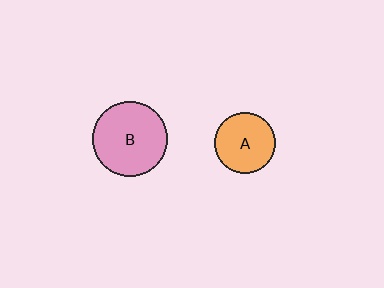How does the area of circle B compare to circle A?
Approximately 1.5 times.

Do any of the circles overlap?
No, none of the circles overlap.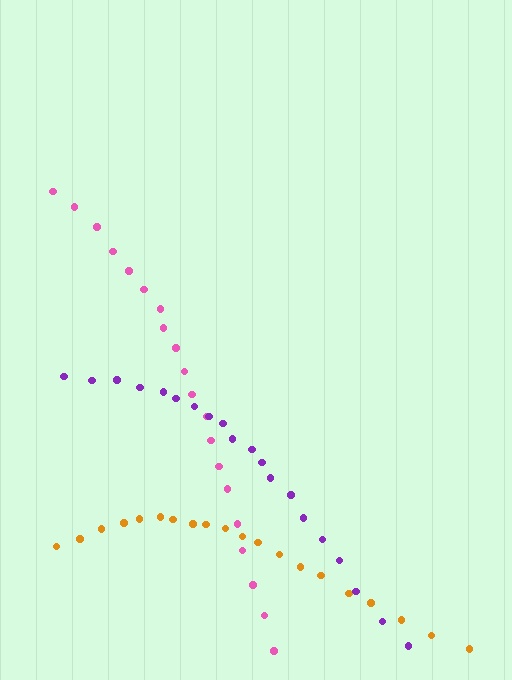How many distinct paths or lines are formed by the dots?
There are 3 distinct paths.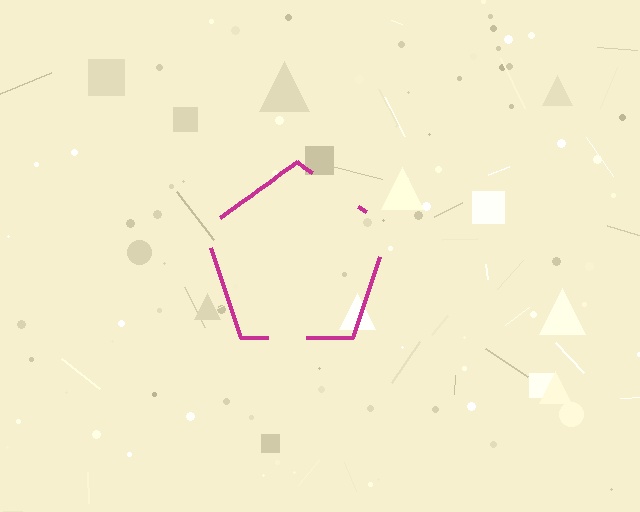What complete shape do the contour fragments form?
The contour fragments form a pentagon.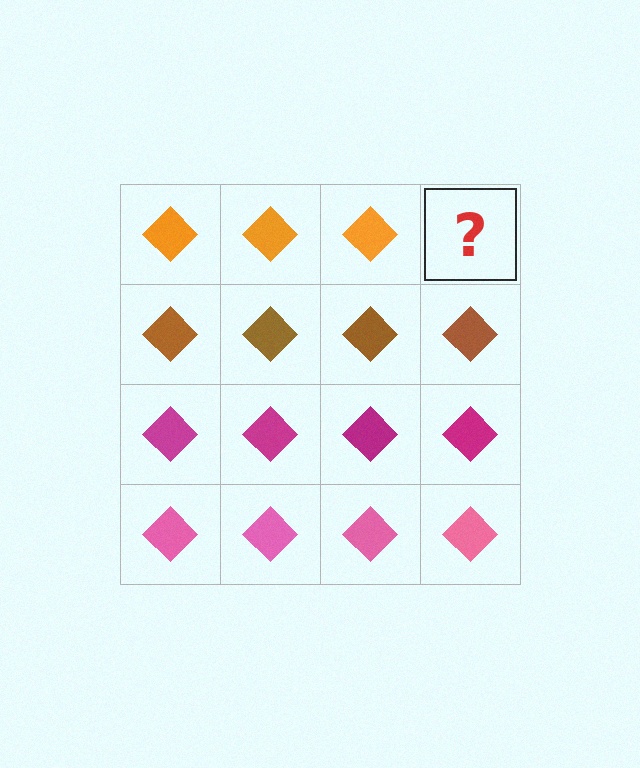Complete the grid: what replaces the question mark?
The question mark should be replaced with an orange diamond.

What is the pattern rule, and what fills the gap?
The rule is that each row has a consistent color. The gap should be filled with an orange diamond.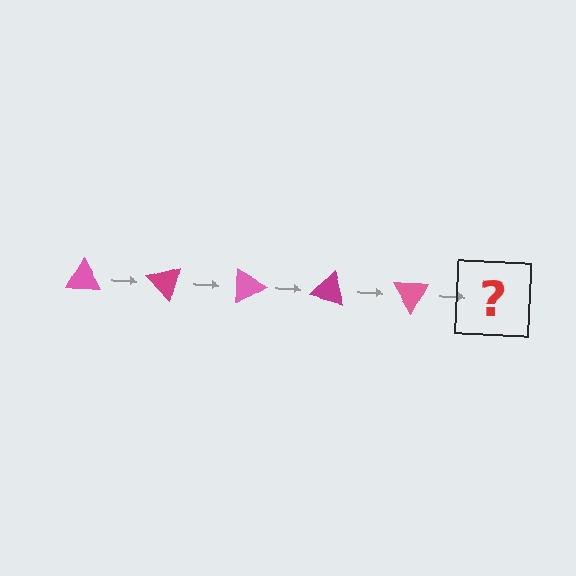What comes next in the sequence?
The next element should be a magenta triangle, rotated 225 degrees from the start.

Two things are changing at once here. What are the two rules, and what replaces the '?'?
The two rules are that it rotates 45 degrees each step and the color cycles through pink and magenta. The '?' should be a magenta triangle, rotated 225 degrees from the start.